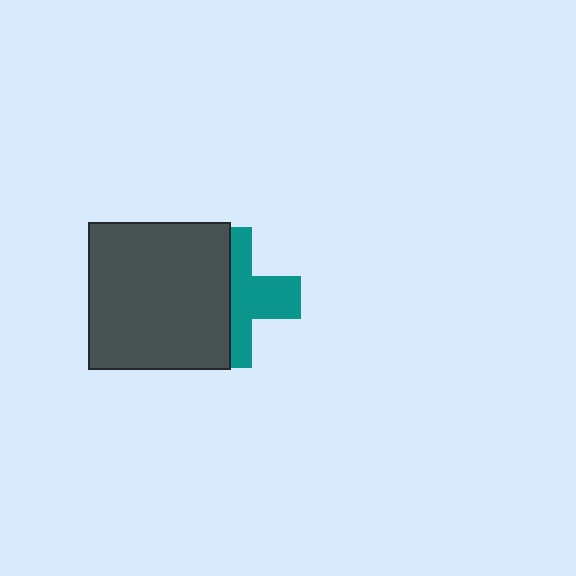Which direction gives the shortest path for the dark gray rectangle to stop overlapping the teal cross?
Moving left gives the shortest separation.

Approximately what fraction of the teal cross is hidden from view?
Roughly 51% of the teal cross is hidden behind the dark gray rectangle.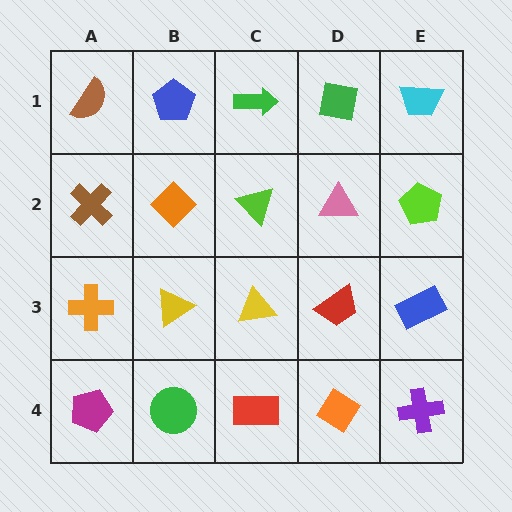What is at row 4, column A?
A magenta pentagon.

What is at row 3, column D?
A red trapezoid.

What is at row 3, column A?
An orange cross.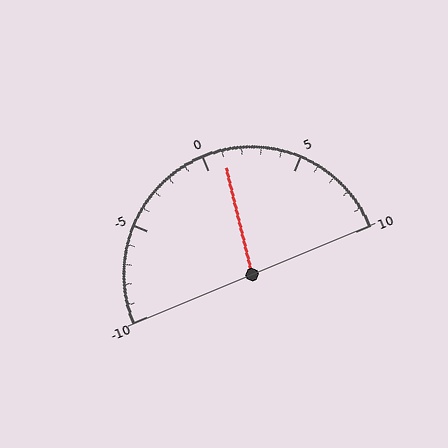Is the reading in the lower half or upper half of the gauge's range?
The reading is in the upper half of the range (-10 to 10).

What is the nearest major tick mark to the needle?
The nearest major tick mark is 0.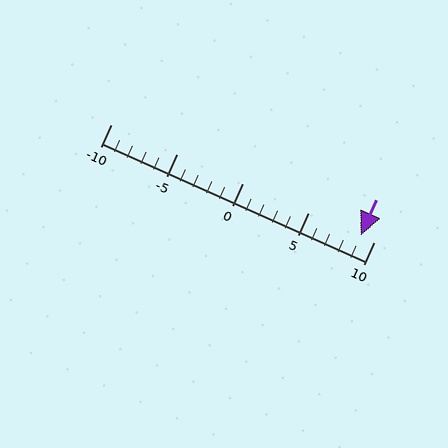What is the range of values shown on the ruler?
The ruler shows values from -10 to 10.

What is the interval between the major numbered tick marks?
The major tick marks are spaced 5 units apart.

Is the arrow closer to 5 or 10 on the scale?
The arrow is closer to 10.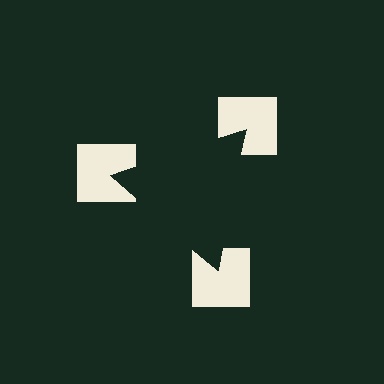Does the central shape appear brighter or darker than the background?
It typically appears slightly darker than the background, even though no actual brightness change is drawn.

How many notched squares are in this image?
There are 3 — one at each vertex of the illusory triangle.